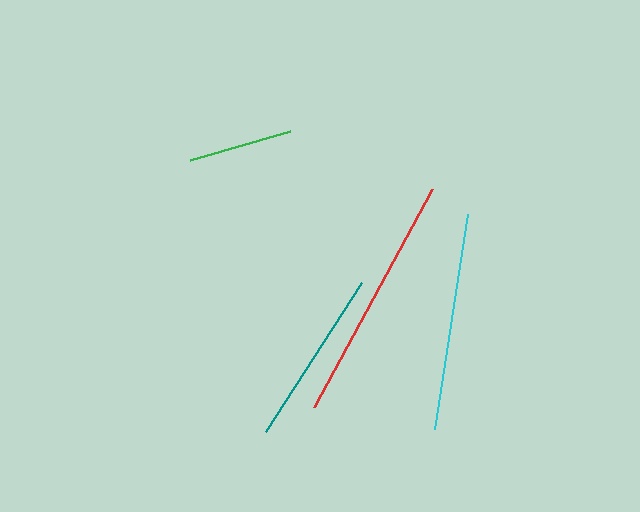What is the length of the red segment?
The red segment is approximately 248 pixels long.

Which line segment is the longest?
The red line is the longest at approximately 248 pixels.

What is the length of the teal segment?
The teal segment is approximately 177 pixels long.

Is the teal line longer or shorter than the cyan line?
The cyan line is longer than the teal line.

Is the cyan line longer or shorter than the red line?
The red line is longer than the cyan line.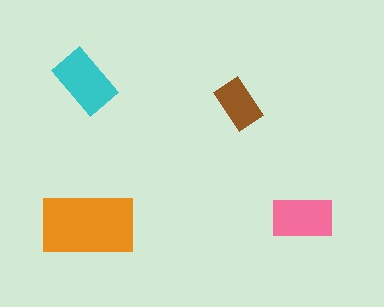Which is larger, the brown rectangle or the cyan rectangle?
The cyan one.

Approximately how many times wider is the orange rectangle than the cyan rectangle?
About 1.5 times wider.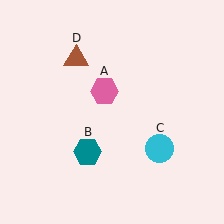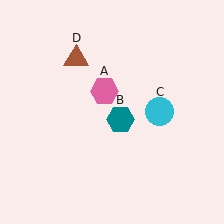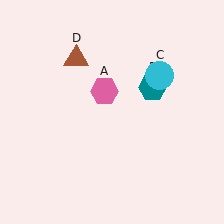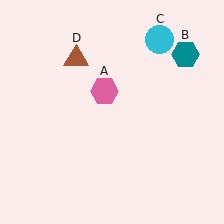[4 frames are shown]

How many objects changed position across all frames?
2 objects changed position: teal hexagon (object B), cyan circle (object C).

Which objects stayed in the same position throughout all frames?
Pink hexagon (object A) and brown triangle (object D) remained stationary.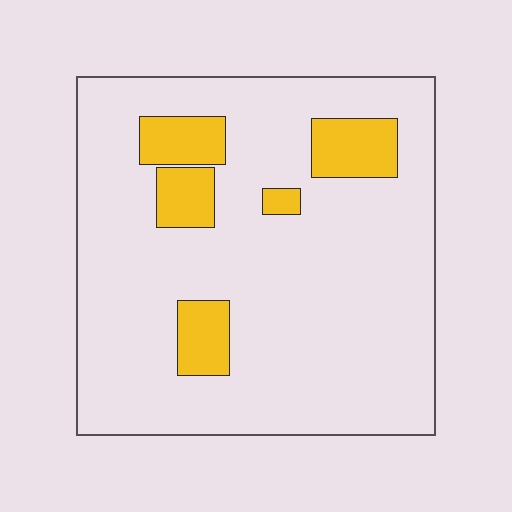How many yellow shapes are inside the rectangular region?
5.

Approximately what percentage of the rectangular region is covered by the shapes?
Approximately 15%.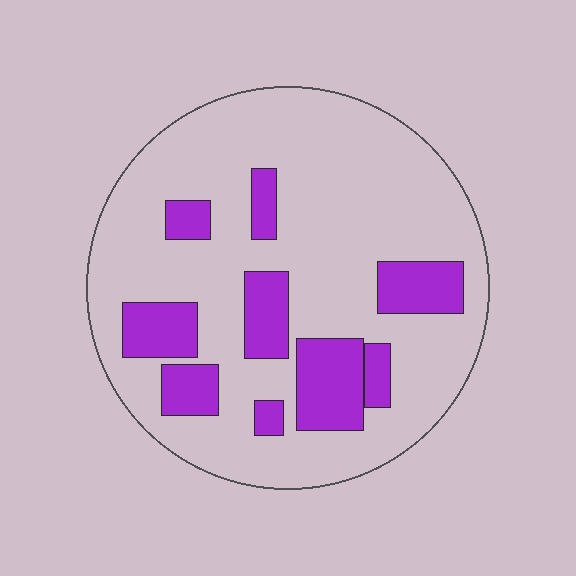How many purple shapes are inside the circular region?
9.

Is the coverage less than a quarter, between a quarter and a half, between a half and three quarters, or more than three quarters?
Less than a quarter.